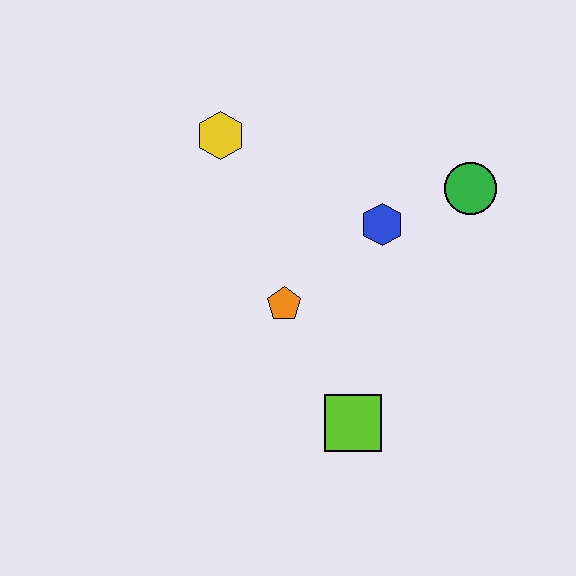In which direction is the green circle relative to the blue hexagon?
The green circle is to the right of the blue hexagon.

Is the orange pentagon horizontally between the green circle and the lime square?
No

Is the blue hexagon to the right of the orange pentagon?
Yes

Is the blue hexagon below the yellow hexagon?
Yes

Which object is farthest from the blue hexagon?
The lime square is farthest from the blue hexagon.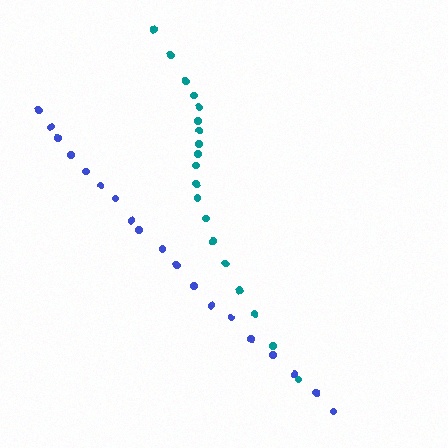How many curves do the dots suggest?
There are 2 distinct paths.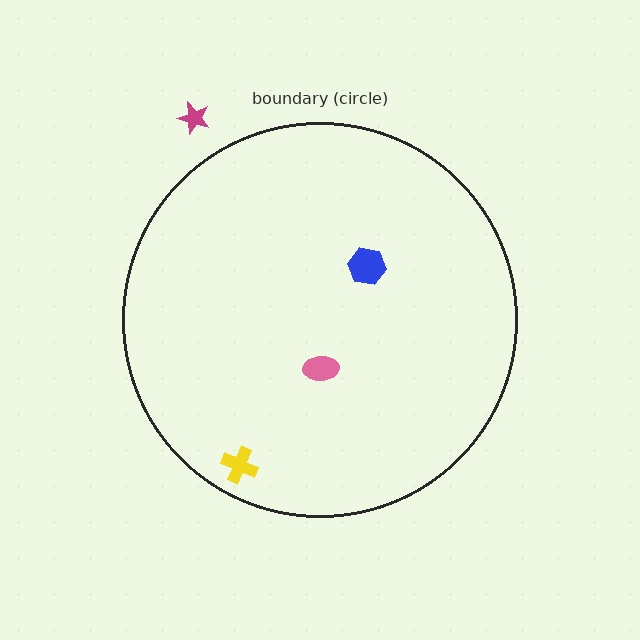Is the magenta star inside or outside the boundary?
Outside.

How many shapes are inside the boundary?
3 inside, 1 outside.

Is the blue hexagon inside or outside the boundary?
Inside.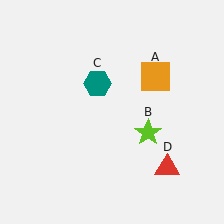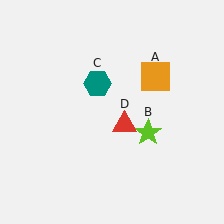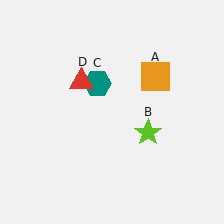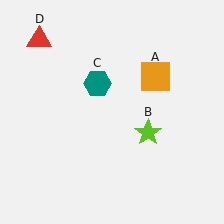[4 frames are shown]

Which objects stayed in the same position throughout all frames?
Orange square (object A) and lime star (object B) and teal hexagon (object C) remained stationary.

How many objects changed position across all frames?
1 object changed position: red triangle (object D).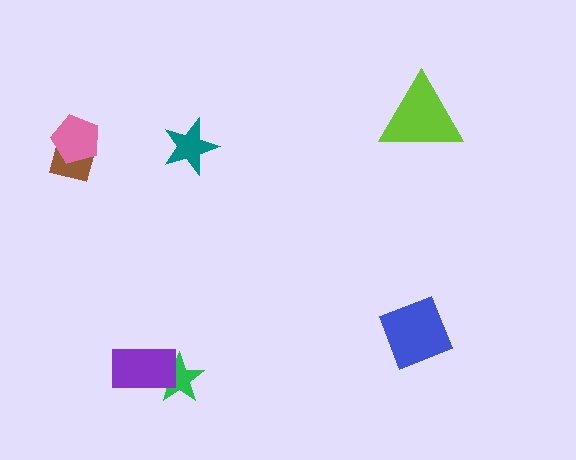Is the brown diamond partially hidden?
Yes, it is partially covered by another shape.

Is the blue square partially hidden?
No, no other shape covers it.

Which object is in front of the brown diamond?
The pink pentagon is in front of the brown diamond.